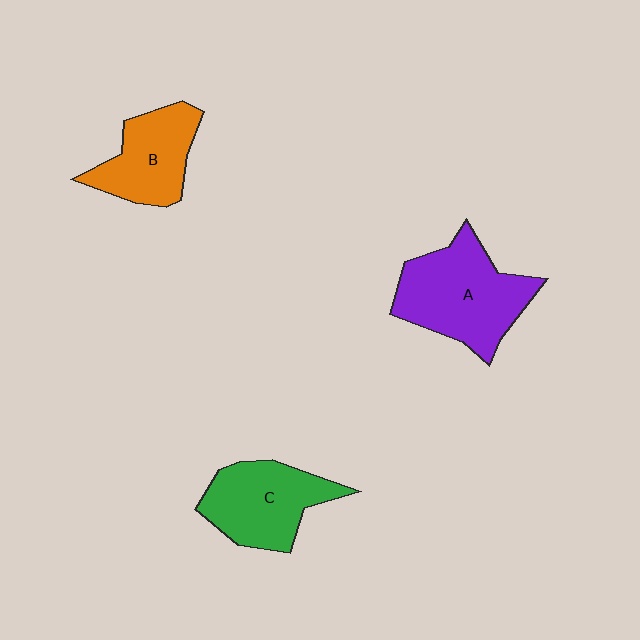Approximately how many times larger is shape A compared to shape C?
Approximately 1.3 times.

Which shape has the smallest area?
Shape B (orange).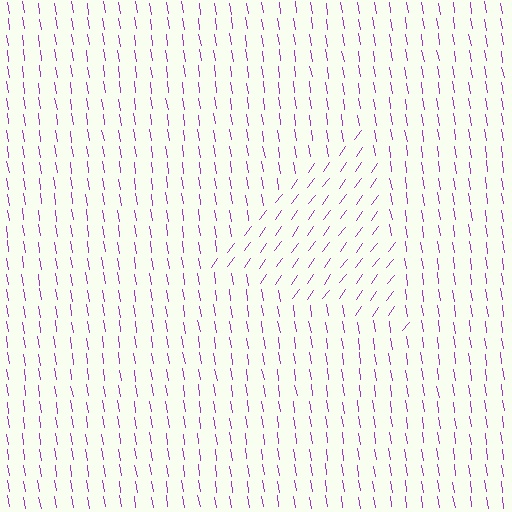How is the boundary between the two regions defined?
The boundary is defined purely by a change in line orientation (approximately 45 degrees difference). All lines are the same color and thickness.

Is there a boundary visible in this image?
Yes, there is a texture boundary formed by a change in line orientation.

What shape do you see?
I see a triangle.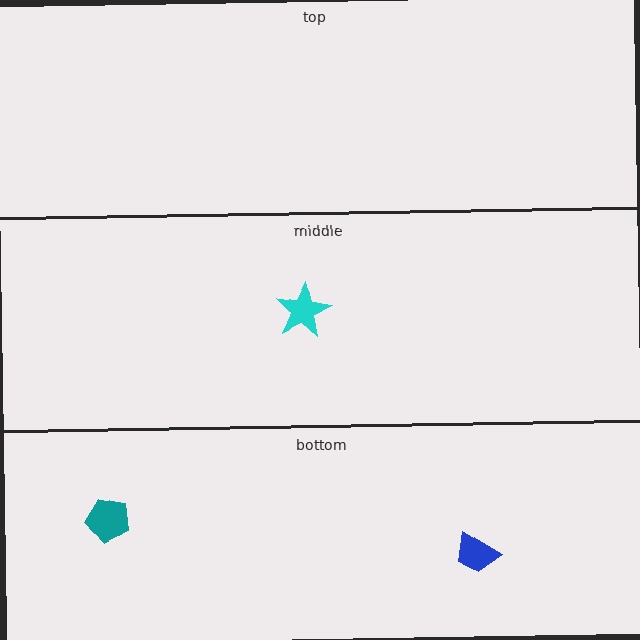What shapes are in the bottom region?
The teal pentagon, the blue trapezoid.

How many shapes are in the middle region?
1.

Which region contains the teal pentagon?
The bottom region.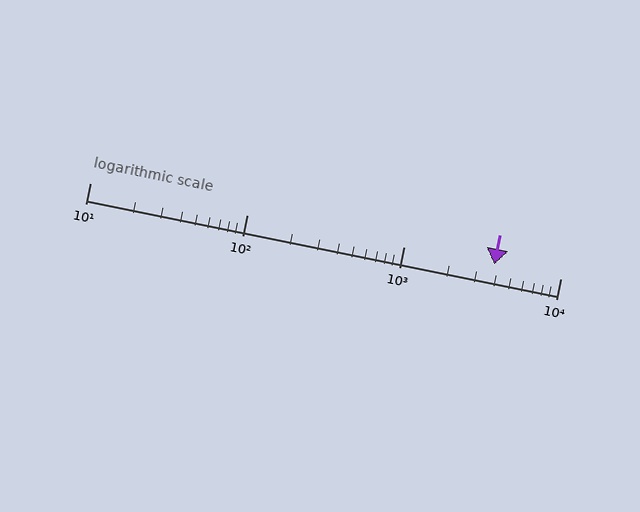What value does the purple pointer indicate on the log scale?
The pointer indicates approximately 3800.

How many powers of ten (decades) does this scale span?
The scale spans 3 decades, from 10 to 10000.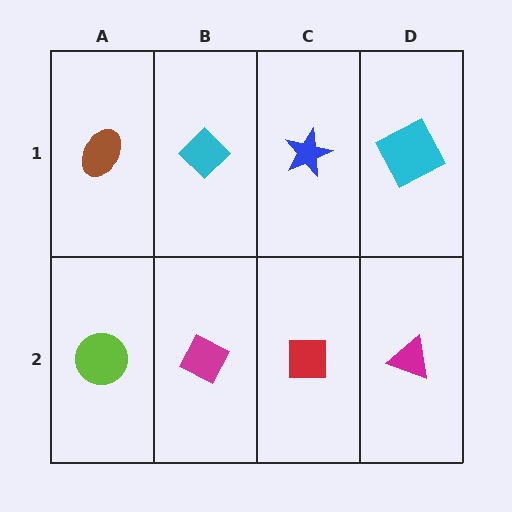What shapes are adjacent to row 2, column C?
A blue star (row 1, column C), a magenta diamond (row 2, column B), a magenta triangle (row 2, column D).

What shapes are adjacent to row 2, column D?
A cyan square (row 1, column D), a red square (row 2, column C).